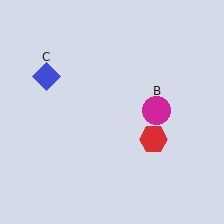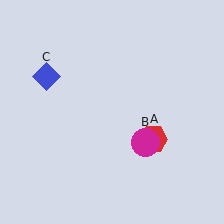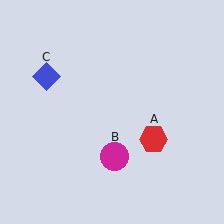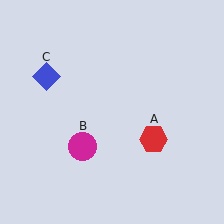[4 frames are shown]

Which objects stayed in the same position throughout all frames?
Red hexagon (object A) and blue diamond (object C) remained stationary.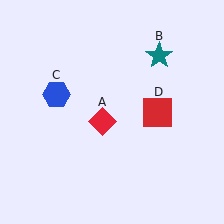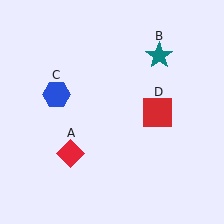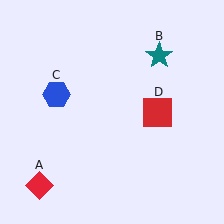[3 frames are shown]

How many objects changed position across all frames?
1 object changed position: red diamond (object A).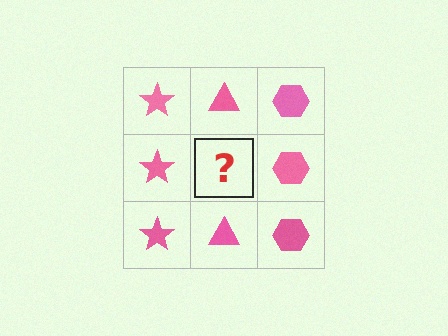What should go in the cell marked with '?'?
The missing cell should contain a pink triangle.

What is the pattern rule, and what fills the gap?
The rule is that each column has a consistent shape. The gap should be filled with a pink triangle.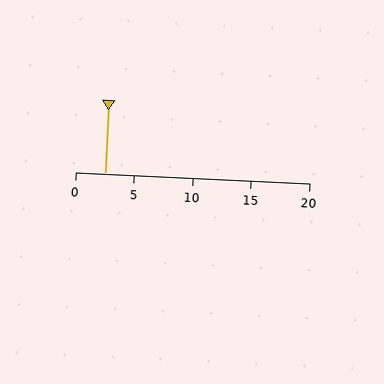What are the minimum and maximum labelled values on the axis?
The axis runs from 0 to 20.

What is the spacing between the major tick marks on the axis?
The major ticks are spaced 5 apart.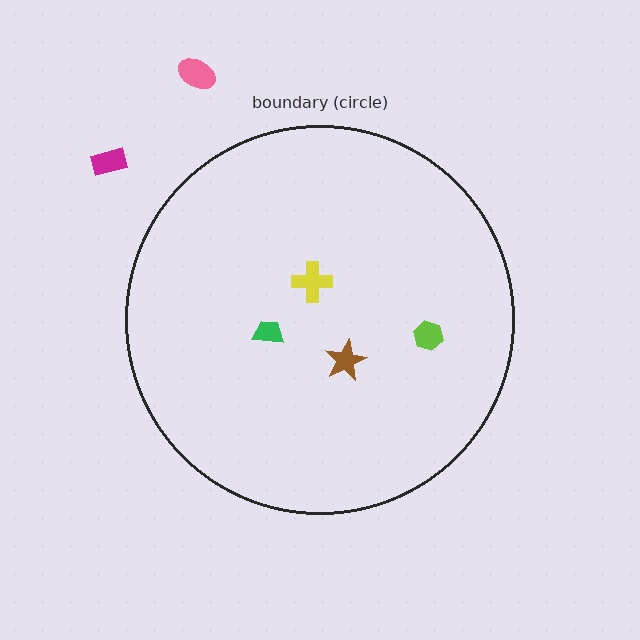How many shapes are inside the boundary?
4 inside, 2 outside.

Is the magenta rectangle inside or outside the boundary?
Outside.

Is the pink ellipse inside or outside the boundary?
Outside.